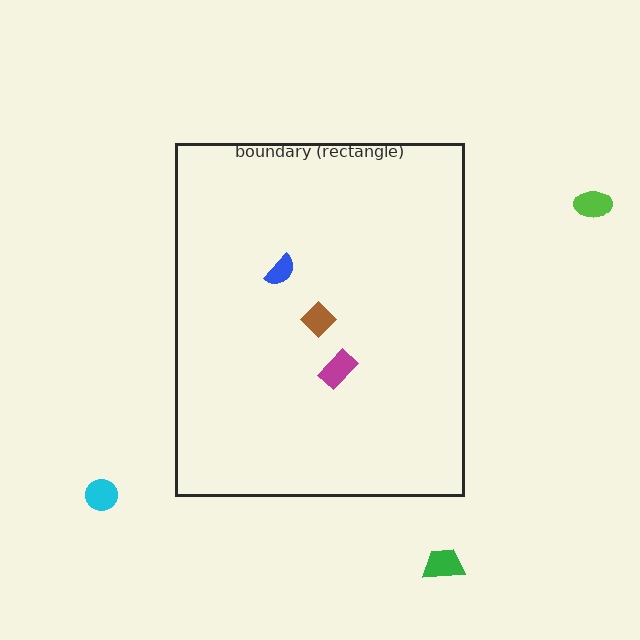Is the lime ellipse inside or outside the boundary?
Outside.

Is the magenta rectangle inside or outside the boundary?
Inside.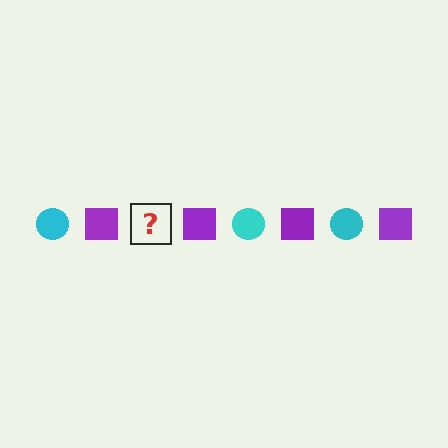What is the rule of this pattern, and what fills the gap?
The rule is that the pattern alternates between cyan circle and purple square. The gap should be filled with a cyan circle.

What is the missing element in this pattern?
The missing element is a cyan circle.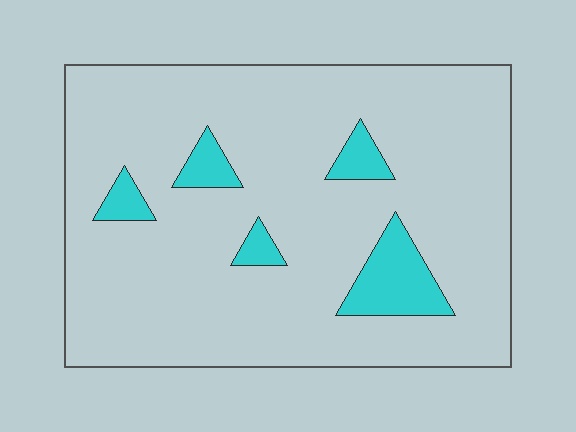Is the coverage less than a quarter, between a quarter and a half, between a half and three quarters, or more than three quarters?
Less than a quarter.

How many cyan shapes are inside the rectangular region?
5.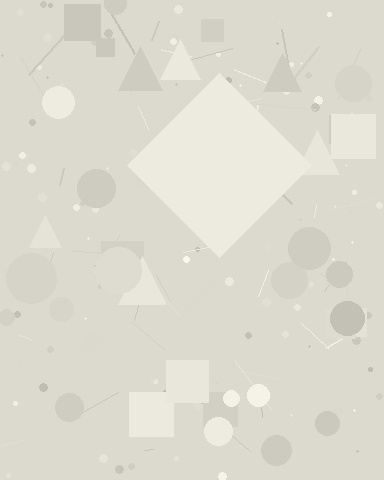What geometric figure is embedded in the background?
A diamond is embedded in the background.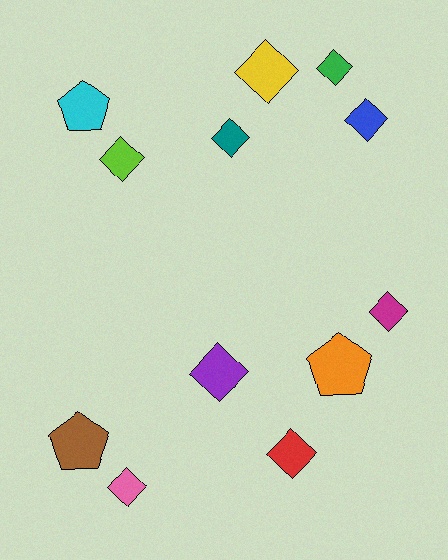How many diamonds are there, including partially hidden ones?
There are 9 diamonds.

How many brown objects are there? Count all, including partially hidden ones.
There is 1 brown object.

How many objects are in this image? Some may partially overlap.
There are 12 objects.